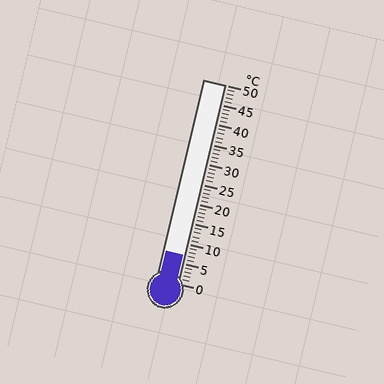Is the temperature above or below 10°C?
The temperature is below 10°C.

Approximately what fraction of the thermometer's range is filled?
The thermometer is filled to approximately 15% of its range.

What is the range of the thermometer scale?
The thermometer scale ranges from 0°C to 50°C.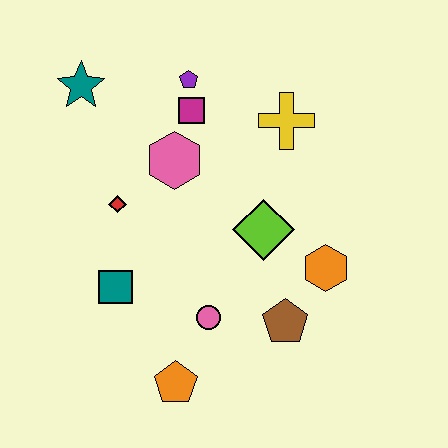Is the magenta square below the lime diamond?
No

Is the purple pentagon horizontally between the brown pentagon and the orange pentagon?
Yes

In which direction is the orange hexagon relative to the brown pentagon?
The orange hexagon is above the brown pentagon.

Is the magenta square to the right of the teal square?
Yes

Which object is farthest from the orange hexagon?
The teal star is farthest from the orange hexagon.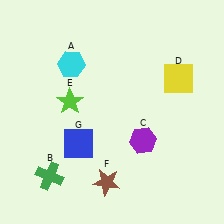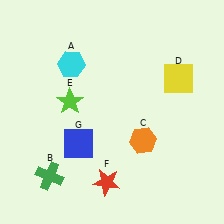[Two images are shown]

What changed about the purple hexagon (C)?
In Image 1, C is purple. In Image 2, it changed to orange.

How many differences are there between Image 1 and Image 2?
There are 2 differences between the two images.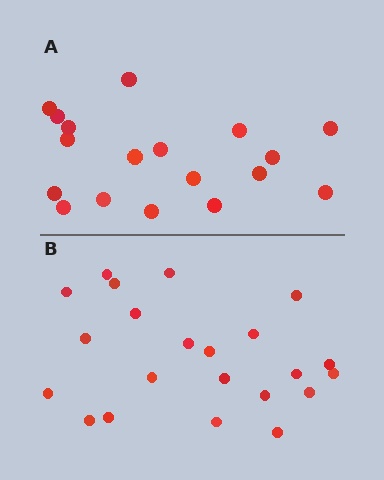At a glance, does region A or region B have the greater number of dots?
Region B (the bottom region) has more dots.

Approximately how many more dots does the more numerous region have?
Region B has about 4 more dots than region A.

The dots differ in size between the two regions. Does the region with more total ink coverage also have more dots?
No. Region A has more total ink coverage because its dots are larger, but region B actually contains more individual dots. Total area can be misleading — the number of items is what matters here.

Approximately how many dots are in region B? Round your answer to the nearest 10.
About 20 dots. (The exact count is 22, which rounds to 20.)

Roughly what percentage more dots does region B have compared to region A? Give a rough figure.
About 20% more.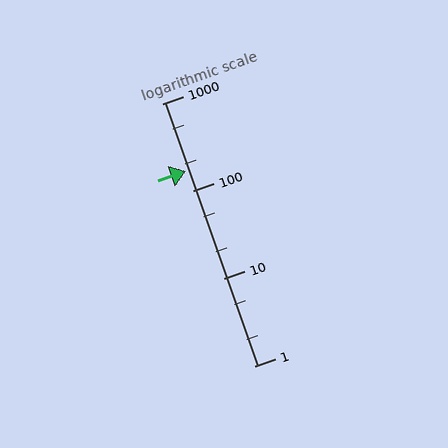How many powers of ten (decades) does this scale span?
The scale spans 3 decades, from 1 to 1000.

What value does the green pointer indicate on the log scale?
The pointer indicates approximately 170.